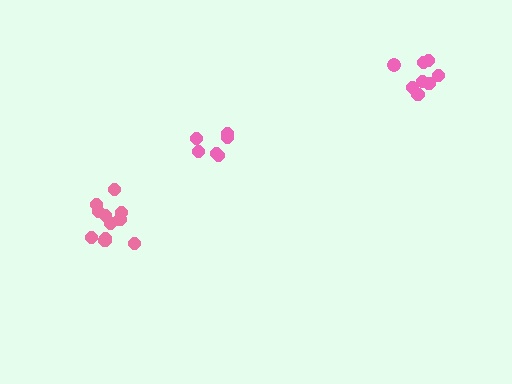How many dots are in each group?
Group 1: 11 dots, Group 2: 8 dots, Group 3: 6 dots (25 total).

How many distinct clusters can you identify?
There are 3 distinct clusters.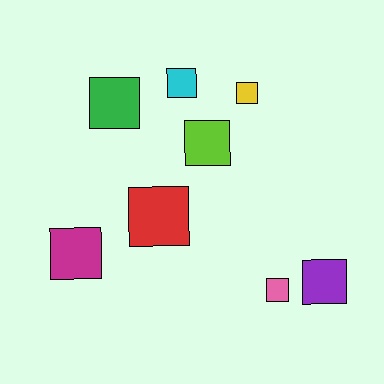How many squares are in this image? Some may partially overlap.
There are 8 squares.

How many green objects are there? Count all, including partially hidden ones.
There is 1 green object.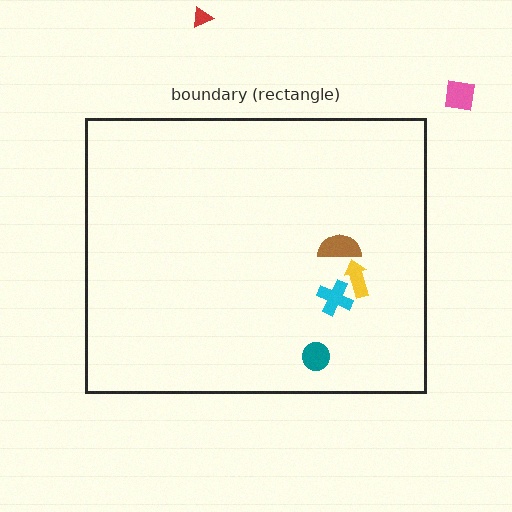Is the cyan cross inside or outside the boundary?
Inside.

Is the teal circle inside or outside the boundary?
Inside.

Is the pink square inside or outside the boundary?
Outside.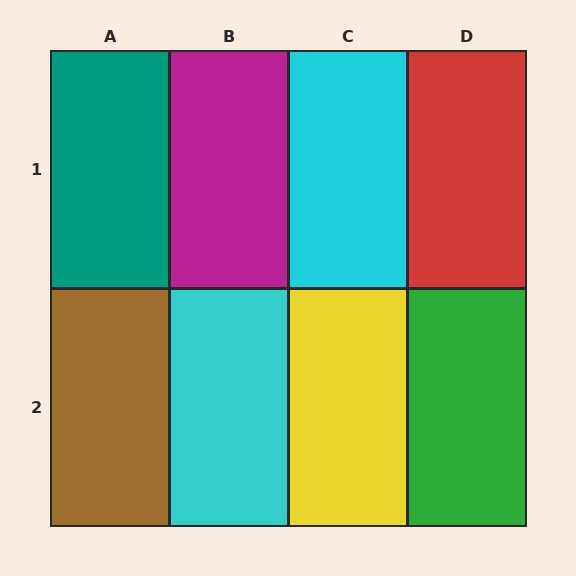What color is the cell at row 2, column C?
Yellow.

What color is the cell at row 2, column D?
Green.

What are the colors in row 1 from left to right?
Teal, magenta, cyan, red.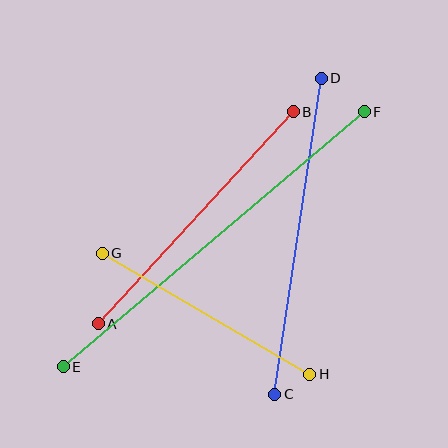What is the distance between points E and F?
The distance is approximately 394 pixels.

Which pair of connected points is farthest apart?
Points E and F are farthest apart.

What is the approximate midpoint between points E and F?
The midpoint is at approximately (214, 239) pixels.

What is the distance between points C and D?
The distance is approximately 319 pixels.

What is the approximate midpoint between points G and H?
The midpoint is at approximately (206, 314) pixels.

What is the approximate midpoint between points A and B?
The midpoint is at approximately (196, 218) pixels.